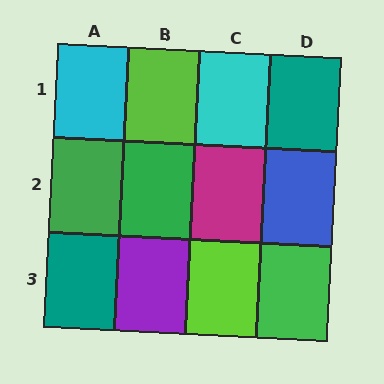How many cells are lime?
2 cells are lime.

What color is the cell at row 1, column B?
Lime.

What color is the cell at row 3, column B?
Purple.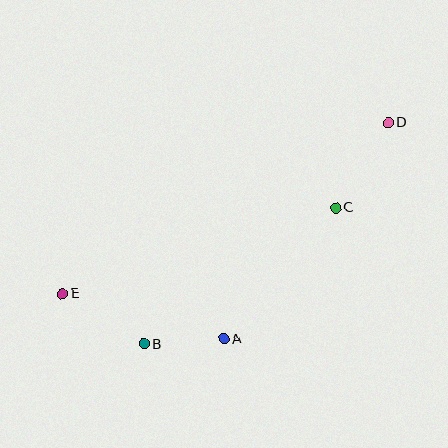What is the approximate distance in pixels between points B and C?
The distance between B and C is approximately 235 pixels.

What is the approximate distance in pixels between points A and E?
The distance between A and E is approximately 167 pixels.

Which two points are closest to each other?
Points A and B are closest to each other.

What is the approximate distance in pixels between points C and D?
The distance between C and D is approximately 100 pixels.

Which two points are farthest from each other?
Points D and E are farthest from each other.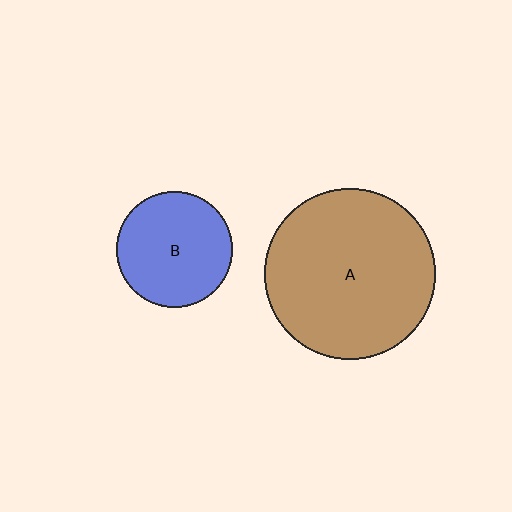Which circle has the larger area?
Circle A (brown).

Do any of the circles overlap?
No, none of the circles overlap.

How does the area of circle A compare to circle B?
Approximately 2.1 times.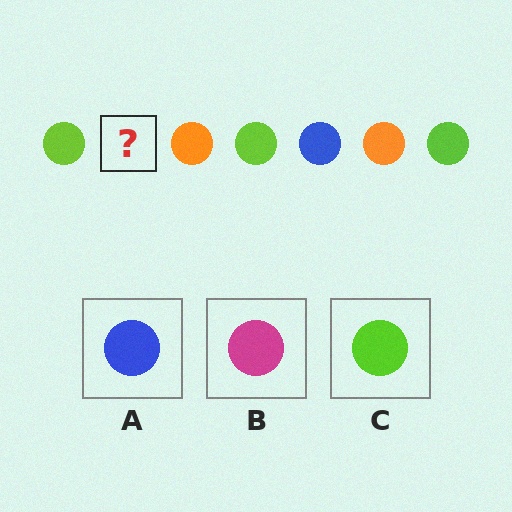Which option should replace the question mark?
Option A.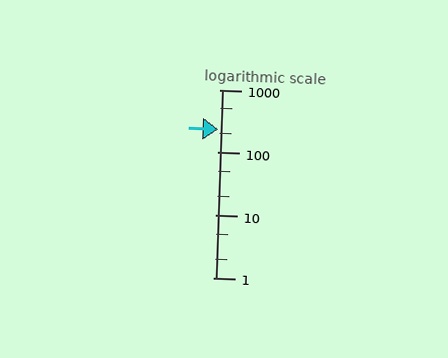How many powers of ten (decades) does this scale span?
The scale spans 3 decades, from 1 to 1000.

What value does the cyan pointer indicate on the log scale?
The pointer indicates approximately 230.